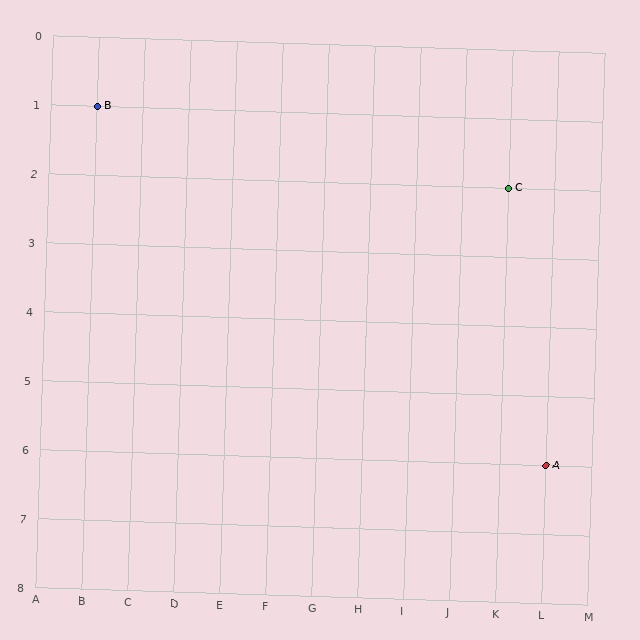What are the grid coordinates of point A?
Point A is at grid coordinates (L, 6).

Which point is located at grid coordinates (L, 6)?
Point A is at (L, 6).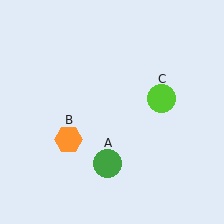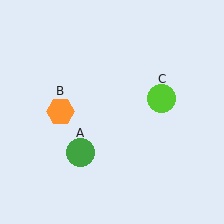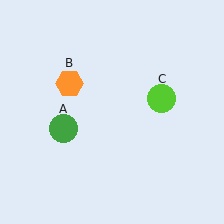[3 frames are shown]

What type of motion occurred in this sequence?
The green circle (object A), orange hexagon (object B) rotated clockwise around the center of the scene.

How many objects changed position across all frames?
2 objects changed position: green circle (object A), orange hexagon (object B).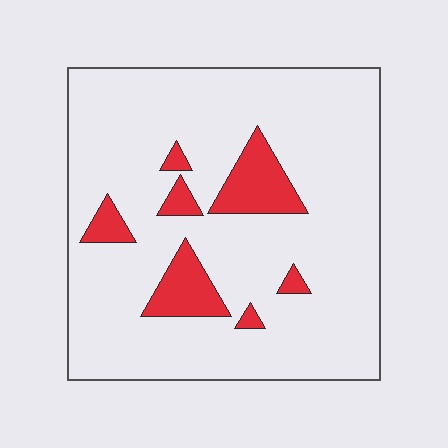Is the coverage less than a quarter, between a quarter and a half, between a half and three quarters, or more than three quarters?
Less than a quarter.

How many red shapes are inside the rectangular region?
7.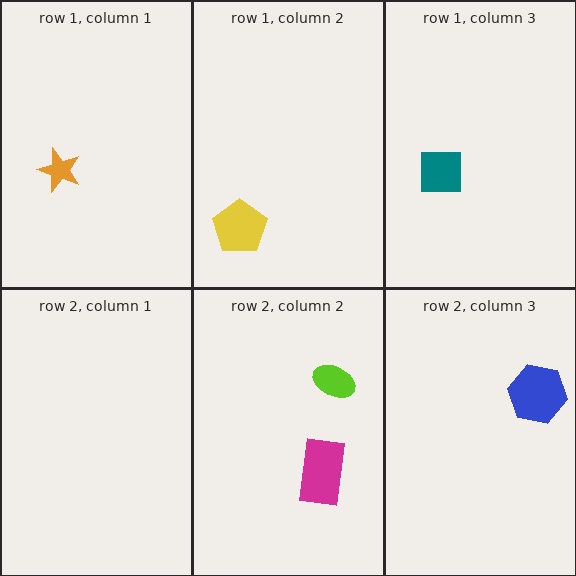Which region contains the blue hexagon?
The row 2, column 3 region.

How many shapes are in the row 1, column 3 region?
1.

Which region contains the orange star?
The row 1, column 1 region.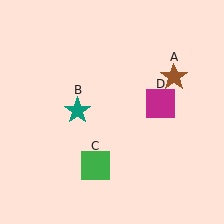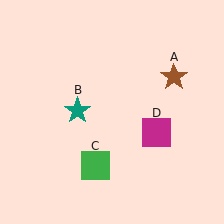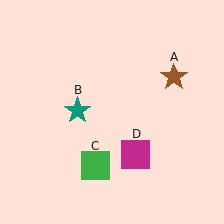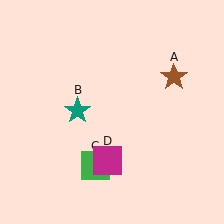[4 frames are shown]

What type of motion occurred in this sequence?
The magenta square (object D) rotated clockwise around the center of the scene.